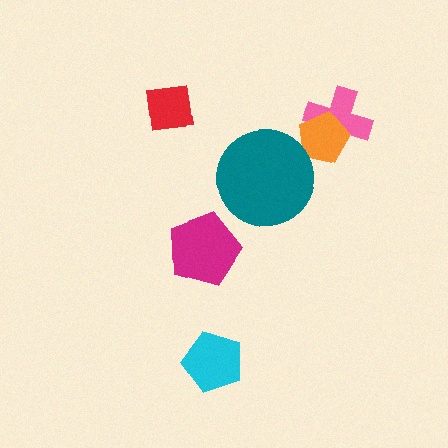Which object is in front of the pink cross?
The orange pentagon is in front of the pink cross.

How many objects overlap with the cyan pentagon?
0 objects overlap with the cyan pentagon.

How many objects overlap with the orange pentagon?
1 object overlaps with the orange pentagon.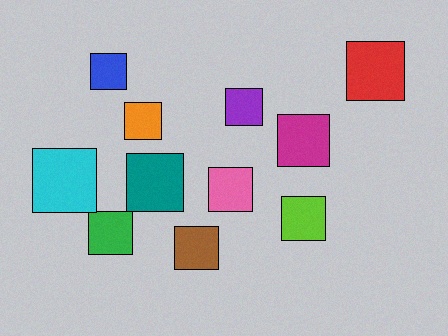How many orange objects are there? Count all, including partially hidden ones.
There is 1 orange object.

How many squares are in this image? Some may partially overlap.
There are 11 squares.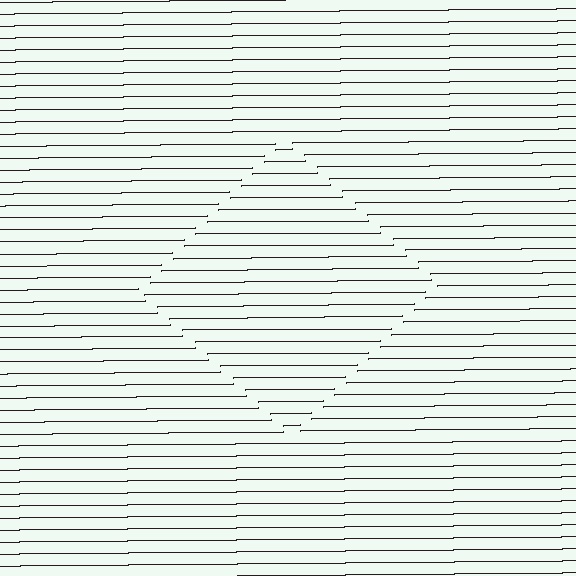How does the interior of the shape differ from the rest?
The interior of the shape contains the same grating, shifted by half a period — the contour is defined by the phase discontinuity where line-ends from the inner and outer gratings abut.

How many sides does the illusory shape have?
4 sides — the line-ends trace a square.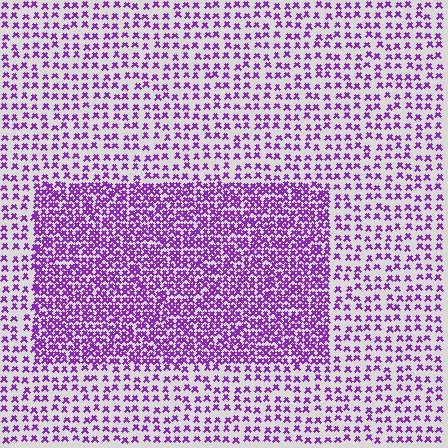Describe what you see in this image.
The image contains small purple elements arranged at two different densities. A rectangle-shaped region is visible where the elements are more densely packed than the surrounding area.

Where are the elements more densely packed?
The elements are more densely packed inside the rectangle boundary.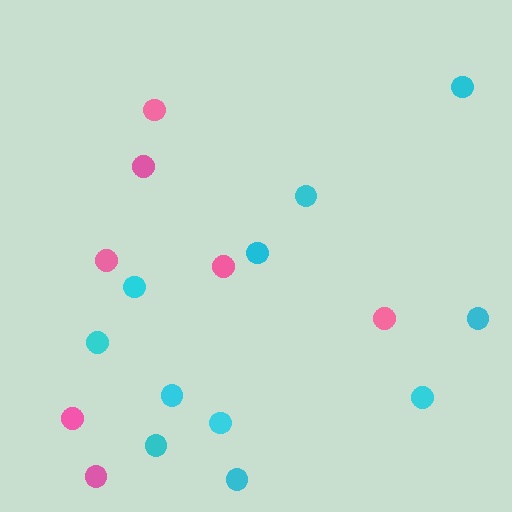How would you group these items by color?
There are 2 groups: one group of cyan circles (11) and one group of pink circles (7).